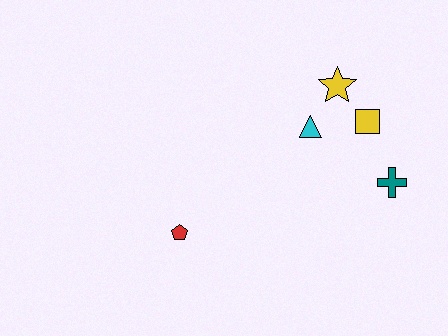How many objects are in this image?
There are 5 objects.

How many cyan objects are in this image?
There is 1 cyan object.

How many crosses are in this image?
There is 1 cross.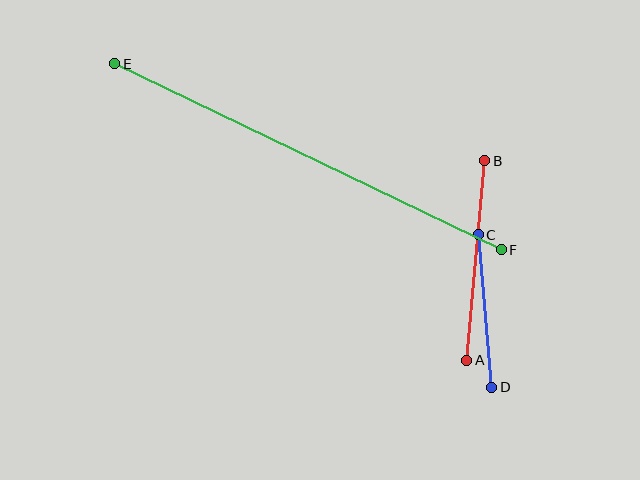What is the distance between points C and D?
The distance is approximately 153 pixels.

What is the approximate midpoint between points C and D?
The midpoint is at approximately (485, 311) pixels.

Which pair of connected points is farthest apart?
Points E and F are farthest apart.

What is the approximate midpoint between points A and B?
The midpoint is at approximately (476, 260) pixels.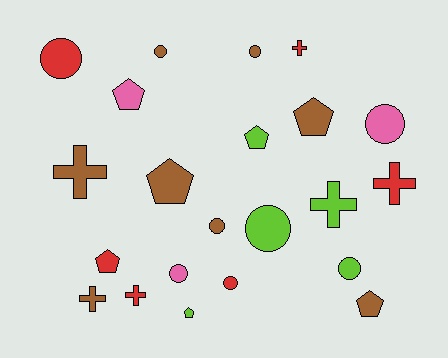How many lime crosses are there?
There is 1 lime cross.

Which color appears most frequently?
Brown, with 8 objects.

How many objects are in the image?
There are 22 objects.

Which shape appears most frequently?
Circle, with 9 objects.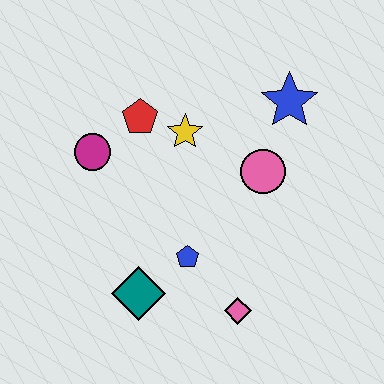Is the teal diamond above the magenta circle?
No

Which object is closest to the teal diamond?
The blue pentagon is closest to the teal diamond.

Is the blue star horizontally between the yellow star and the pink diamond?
No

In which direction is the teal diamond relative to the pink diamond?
The teal diamond is to the left of the pink diamond.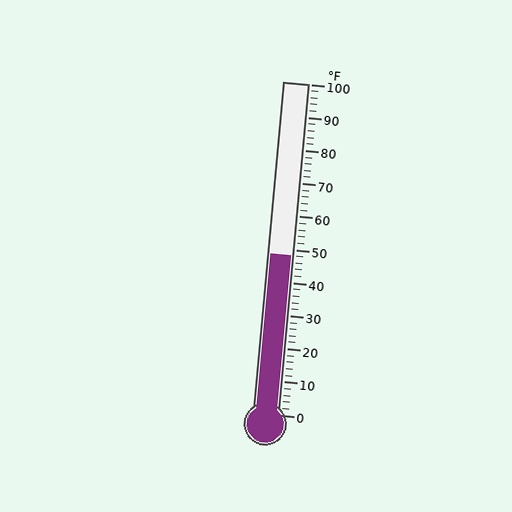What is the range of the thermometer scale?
The thermometer scale ranges from 0°F to 100°F.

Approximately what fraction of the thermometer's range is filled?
The thermometer is filled to approximately 50% of its range.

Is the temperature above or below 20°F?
The temperature is above 20°F.